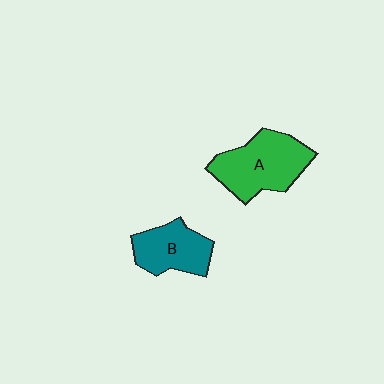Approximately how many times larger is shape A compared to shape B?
Approximately 1.4 times.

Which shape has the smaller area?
Shape B (teal).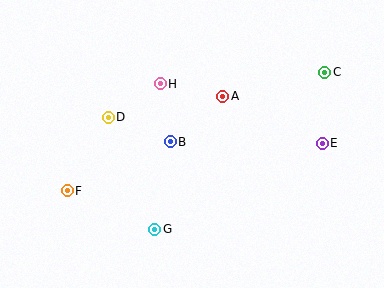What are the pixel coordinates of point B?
Point B is at (170, 142).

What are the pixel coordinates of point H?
Point H is at (160, 84).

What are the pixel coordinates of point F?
Point F is at (67, 191).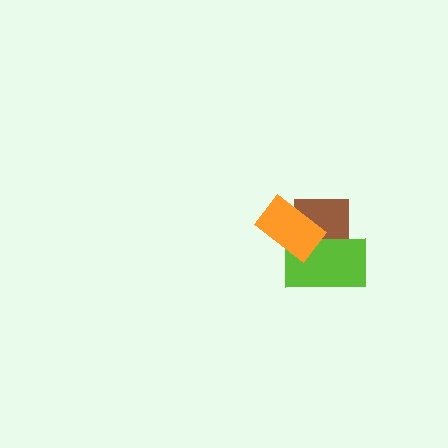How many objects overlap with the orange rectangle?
2 objects overlap with the orange rectangle.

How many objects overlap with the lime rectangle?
2 objects overlap with the lime rectangle.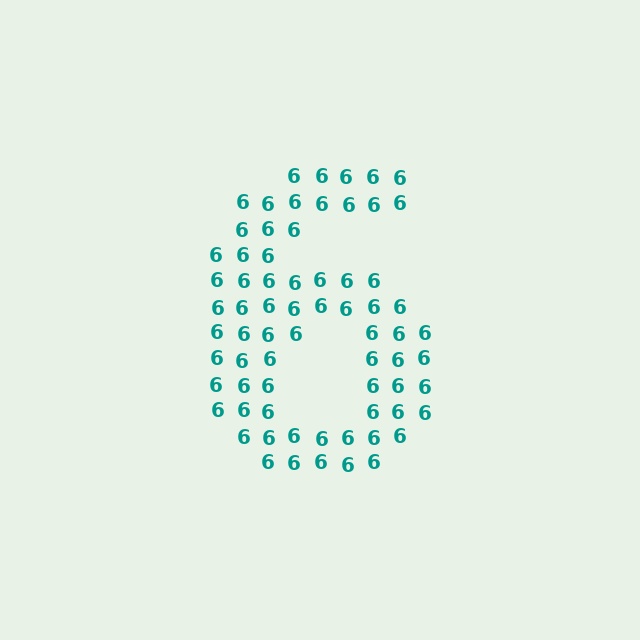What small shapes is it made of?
It is made of small digit 6's.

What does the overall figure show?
The overall figure shows the digit 6.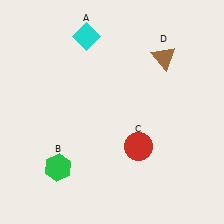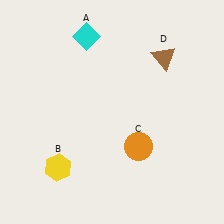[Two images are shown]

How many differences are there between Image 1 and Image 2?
There are 2 differences between the two images.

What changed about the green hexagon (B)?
In Image 1, B is green. In Image 2, it changed to yellow.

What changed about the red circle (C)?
In Image 1, C is red. In Image 2, it changed to orange.